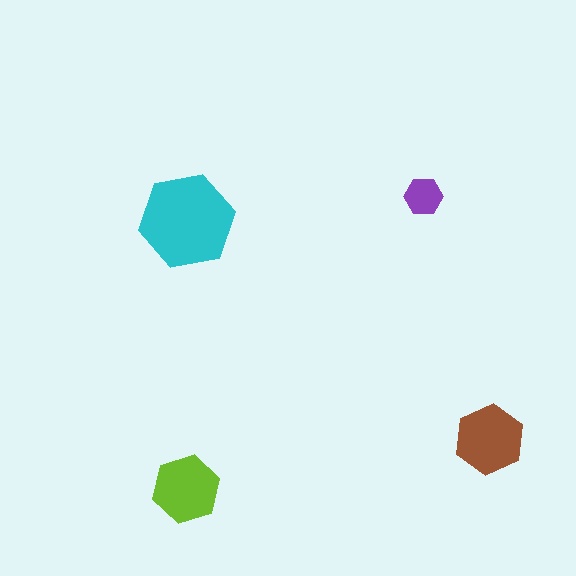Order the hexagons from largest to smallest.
the cyan one, the brown one, the lime one, the purple one.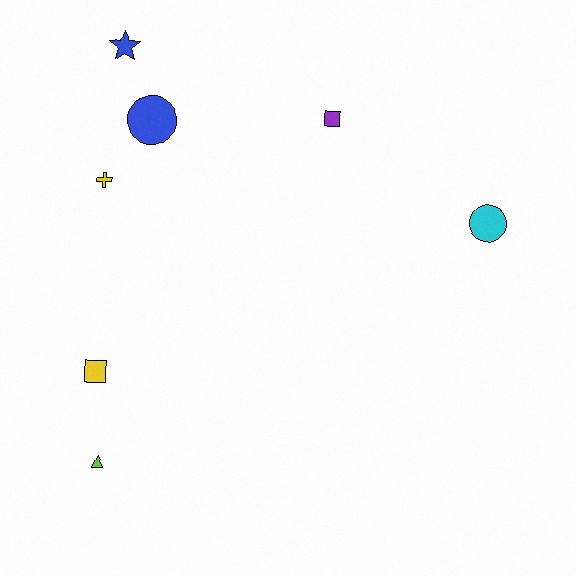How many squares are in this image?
There are 2 squares.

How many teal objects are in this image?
There are no teal objects.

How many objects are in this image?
There are 7 objects.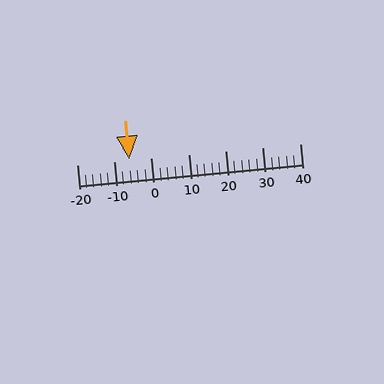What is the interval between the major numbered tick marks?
The major tick marks are spaced 10 units apart.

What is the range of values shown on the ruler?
The ruler shows values from -20 to 40.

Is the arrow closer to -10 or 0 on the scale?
The arrow is closer to -10.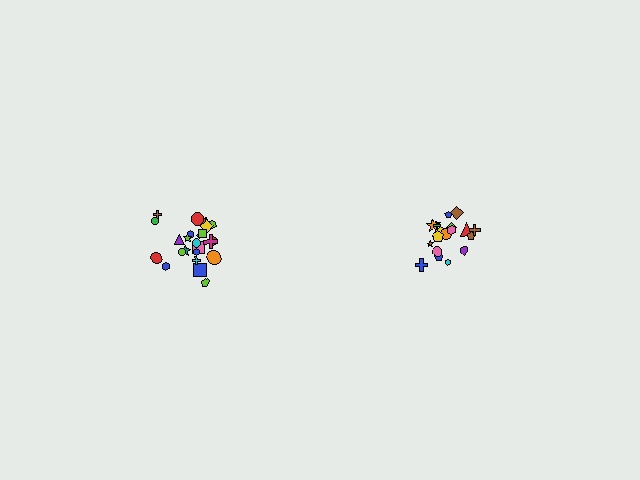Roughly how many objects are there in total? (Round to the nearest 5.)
Roughly 45 objects in total.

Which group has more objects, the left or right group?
The left group.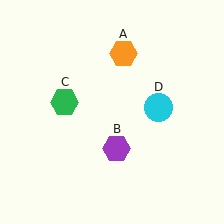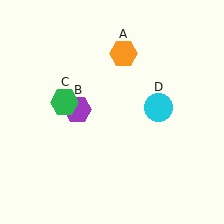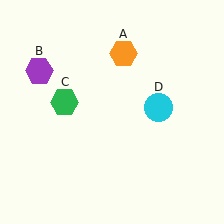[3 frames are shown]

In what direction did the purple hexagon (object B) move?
The purple hexagon (object B) moved up and to the left.